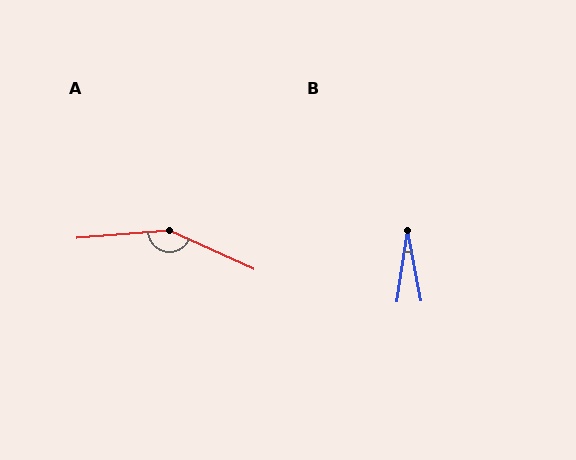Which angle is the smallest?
B, at approximately 19 degrees.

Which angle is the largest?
A, at approximately 151 degrees.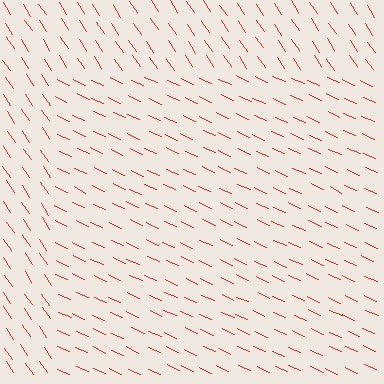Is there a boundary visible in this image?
Yes, there is a texture boundary formed by a change in line orientation.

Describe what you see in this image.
The image is filled with small red line segments. A rectangle region in the image has lines oriented differently from the surrounding lines, creating a visible texture boundary.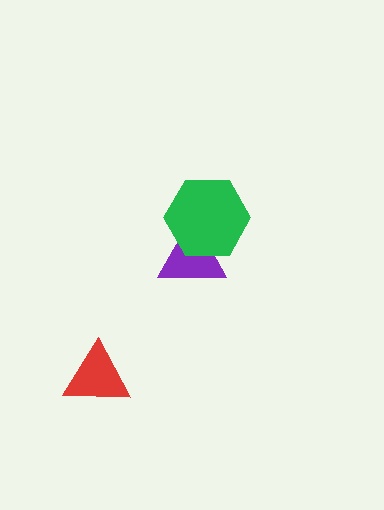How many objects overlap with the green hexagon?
1 object overlaps with the green hexagon.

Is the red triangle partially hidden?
No, no other shape covers it.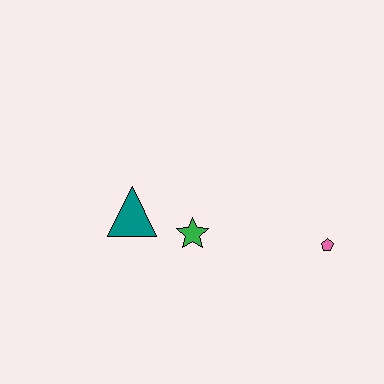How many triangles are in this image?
There is 1 triangle.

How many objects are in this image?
There are 3 objects.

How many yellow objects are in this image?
There are no yellow objects.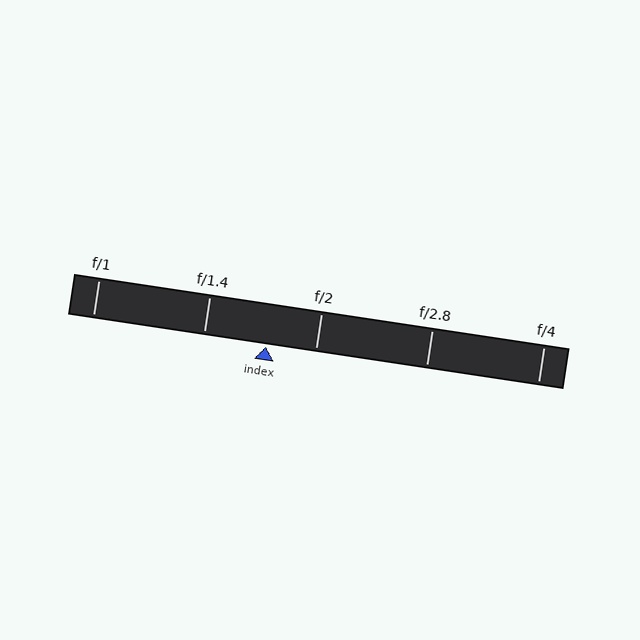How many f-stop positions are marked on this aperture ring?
There are 5 f-stop positions marked.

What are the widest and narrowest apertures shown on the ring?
The widest aperture shown is f/1 and the narrowest is f/4.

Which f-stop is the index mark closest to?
The index mark is closest to f/2.